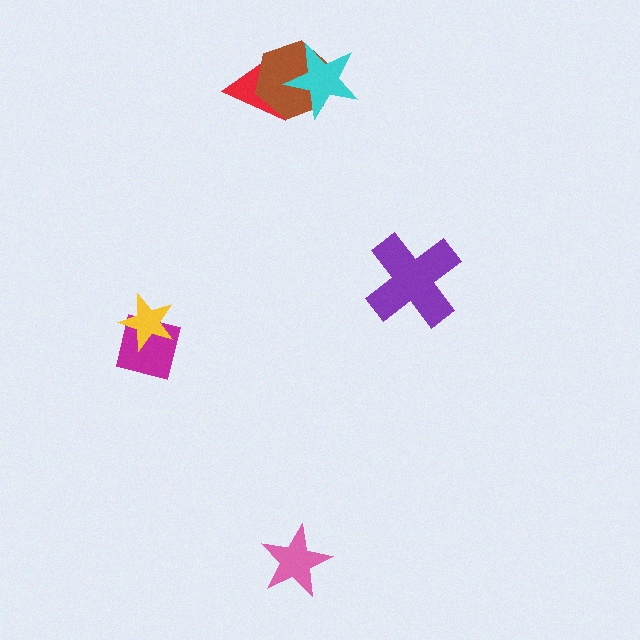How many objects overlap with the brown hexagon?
2 objects overlap with the brown hexagon.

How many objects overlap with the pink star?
0 objects overlap with the pink star.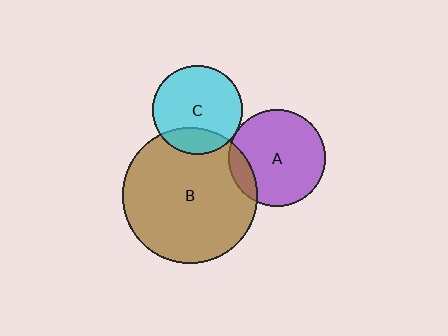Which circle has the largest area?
Circle B (brown).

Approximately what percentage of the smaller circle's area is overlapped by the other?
Approximately 15%.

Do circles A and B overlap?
Yes.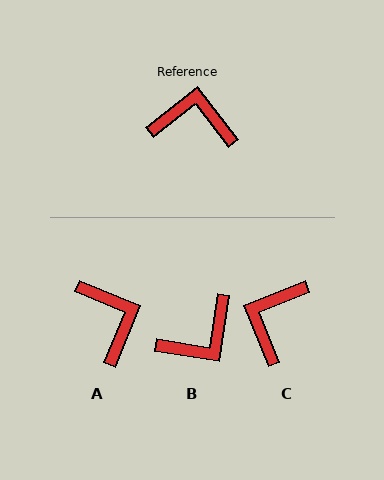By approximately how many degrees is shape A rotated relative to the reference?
Approximately 61 degrees clockwise.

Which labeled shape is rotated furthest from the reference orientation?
B, about 137 degrees away.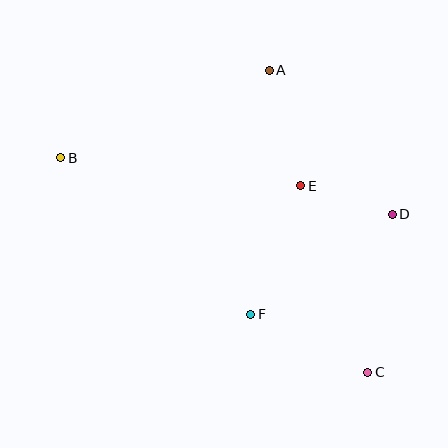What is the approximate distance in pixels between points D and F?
The distance between D and F is approximately 173 pixels.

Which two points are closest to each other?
Points D and E are closest to each other.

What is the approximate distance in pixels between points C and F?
The distance between C and F is approximately 131 pixels.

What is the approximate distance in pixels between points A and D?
The distance between A and D is approximately 189 pixels.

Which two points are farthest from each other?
Points B and C are farthest from each other.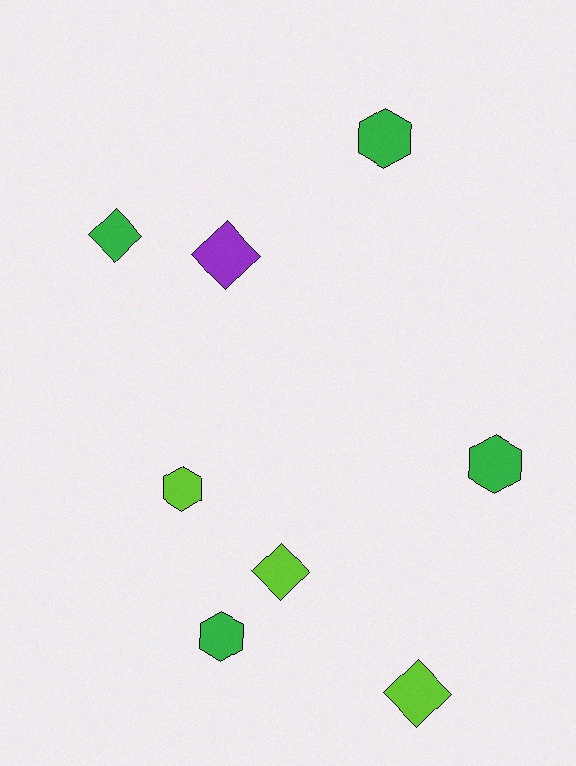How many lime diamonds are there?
There are 2 lime diamonds.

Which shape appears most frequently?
Diamond, with 4 objects.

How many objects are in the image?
There are 8 objects.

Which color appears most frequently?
Green, with 4 objects.